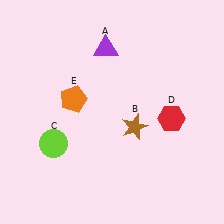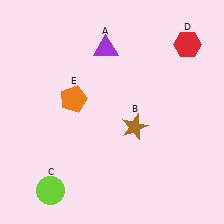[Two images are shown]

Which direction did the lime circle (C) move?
The lime circle (C) moved down.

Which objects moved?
The objects that moved are: the lime circle (C), the red hexagon (D).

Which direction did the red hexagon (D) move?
The red hexagon (D) moved up.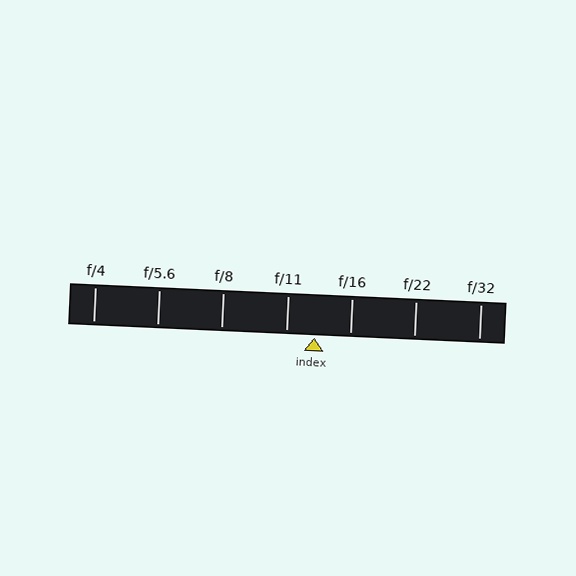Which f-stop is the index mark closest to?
The index mark is closest to f/11.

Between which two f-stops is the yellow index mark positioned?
The index mark is between f/11 and f/16.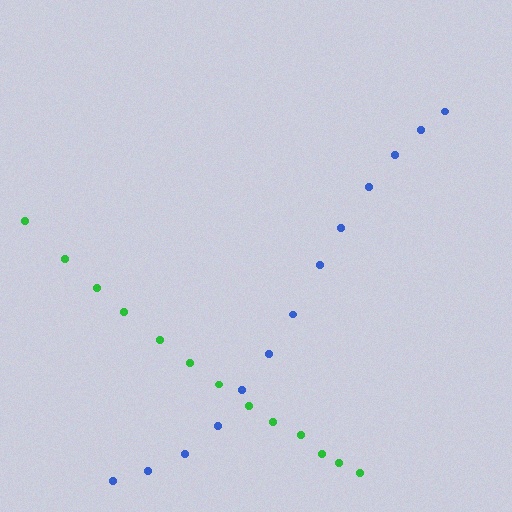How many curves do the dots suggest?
There are 2 distinct paths.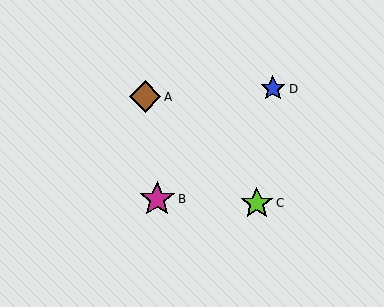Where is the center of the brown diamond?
The center of the brown diamond is at (145, 97).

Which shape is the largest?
The magenta star (labeled B) is the largest.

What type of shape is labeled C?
Shape C is a lime star.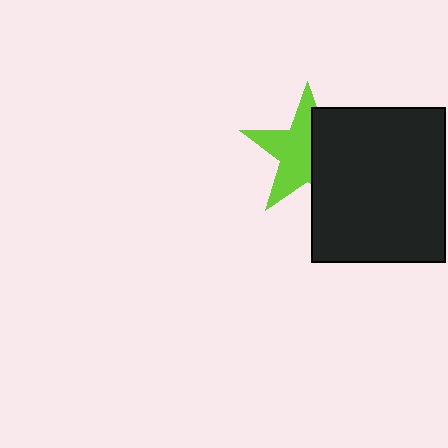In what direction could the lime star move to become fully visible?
The lime star could move left. That would shift it out from behind the black rectangle entirely.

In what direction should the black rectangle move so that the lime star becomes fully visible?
The black rectangle should move right. That is the shortest direction to clear the overlap and leave the lime star fully visible.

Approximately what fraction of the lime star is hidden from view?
Roughly 43% of the lime star is hidden behind the black rectangle.